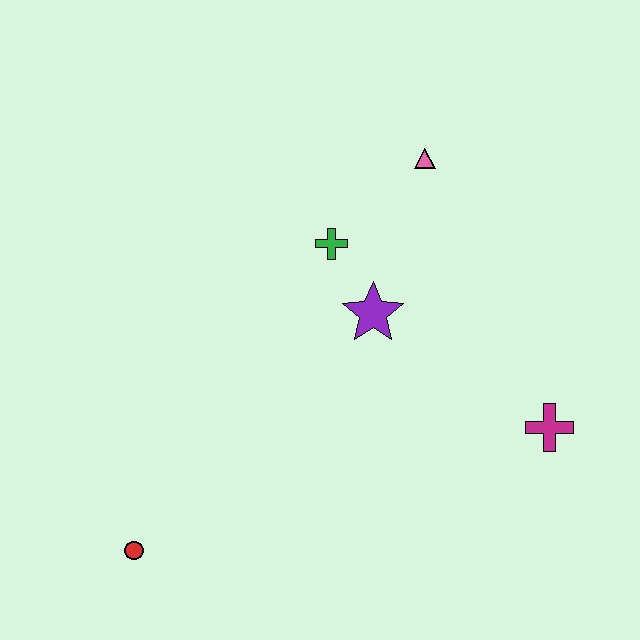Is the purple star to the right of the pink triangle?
No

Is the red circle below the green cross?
Yes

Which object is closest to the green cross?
The purple star is closest to the green cross.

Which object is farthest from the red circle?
The pink triangle is farthest from the red circle.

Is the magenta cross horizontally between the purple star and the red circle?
No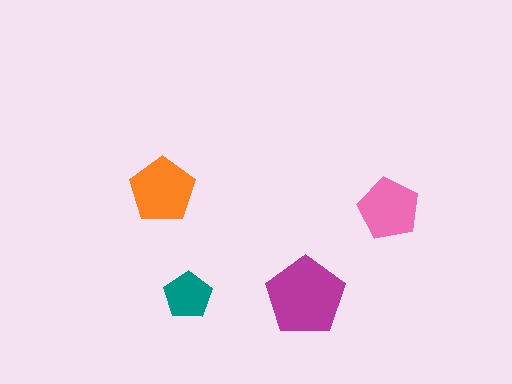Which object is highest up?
The orange pentagon is topmost.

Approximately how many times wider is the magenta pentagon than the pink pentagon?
About 1.5 times wider.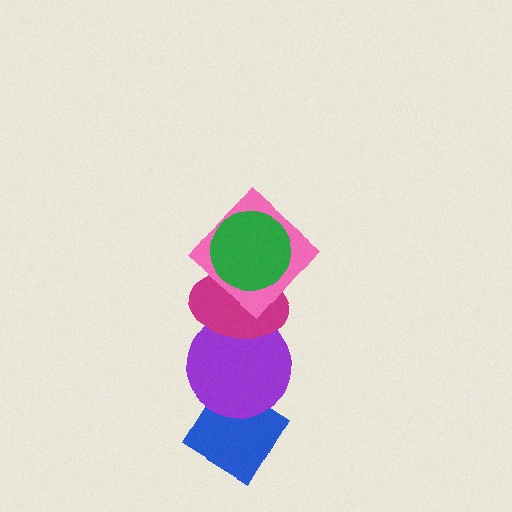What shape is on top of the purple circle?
The magenta ellipse is on top of the purple circle.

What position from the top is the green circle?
The green circle is 1st from the top.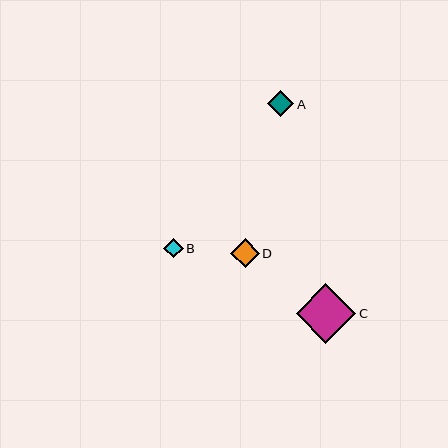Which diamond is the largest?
Diamond C is the largest with a size of approximately 60 pixels.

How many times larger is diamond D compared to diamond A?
Diamond D is approximately 1.1 times the size of diamond A.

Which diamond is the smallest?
Diamond B is the smallest with a size of approximately 20 pixels.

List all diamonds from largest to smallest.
From largest to smallest: C, D, A, B.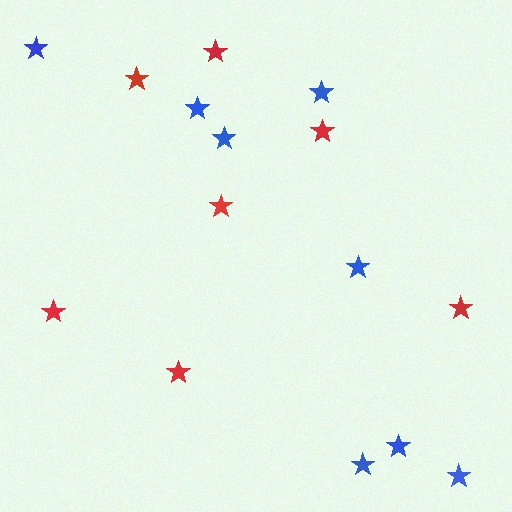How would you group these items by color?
There are 2 groups: one group of blue stars (8) and one group of red stars (7).